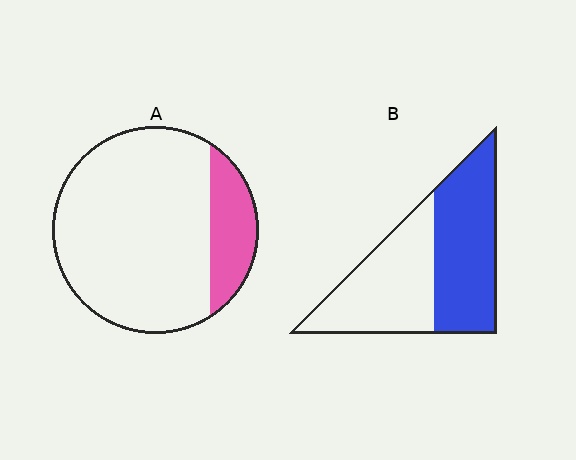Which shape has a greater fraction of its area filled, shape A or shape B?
Shape B.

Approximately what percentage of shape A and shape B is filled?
A is approximately 20% and B is approximately 50%.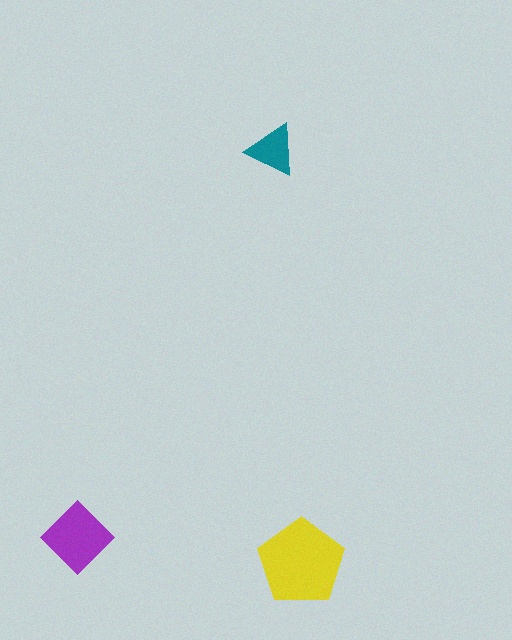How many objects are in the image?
There are 3 objects in the image.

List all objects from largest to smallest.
The yellow pentagon, the purple diamond, the teal triangle.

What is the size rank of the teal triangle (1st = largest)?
3rd.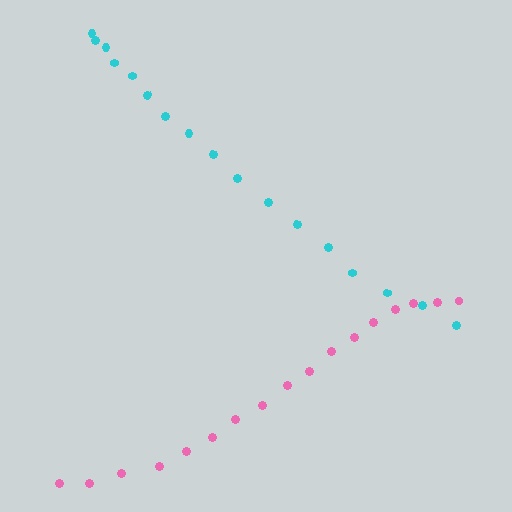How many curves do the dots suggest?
There are 2 distinct paths.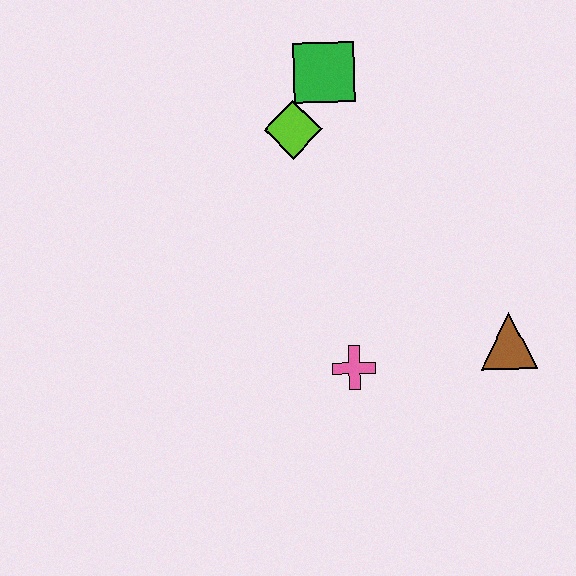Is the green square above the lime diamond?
Yes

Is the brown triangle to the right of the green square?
Yes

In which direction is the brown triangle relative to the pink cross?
The brown triangle is to the right of the pink cross.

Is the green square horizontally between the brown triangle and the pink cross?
No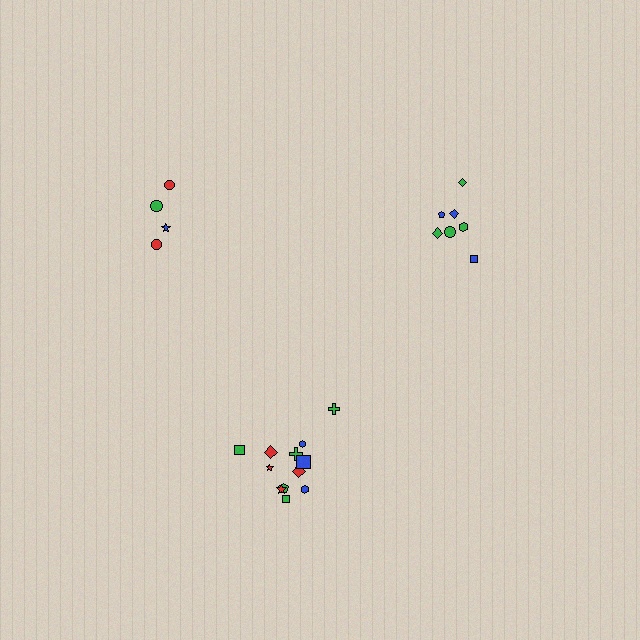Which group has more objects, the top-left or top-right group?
The top-right group.